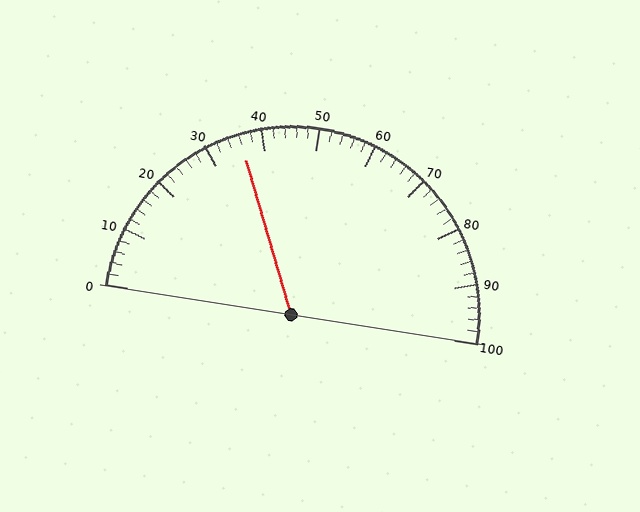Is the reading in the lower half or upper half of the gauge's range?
The reading is in the lower half of the range (0 to 100).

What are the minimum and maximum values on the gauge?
The gauge ranges from 0 to 100.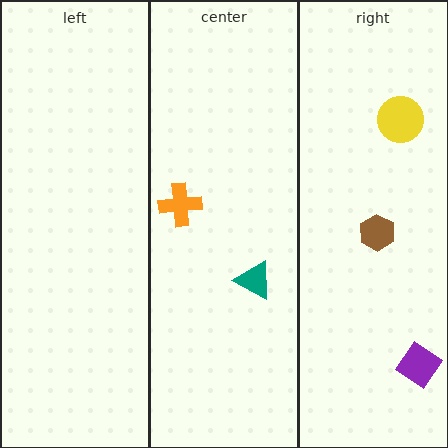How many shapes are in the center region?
2.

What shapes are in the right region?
The brown hexagon, the purple diamond, the yellow circle.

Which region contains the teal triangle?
The center region.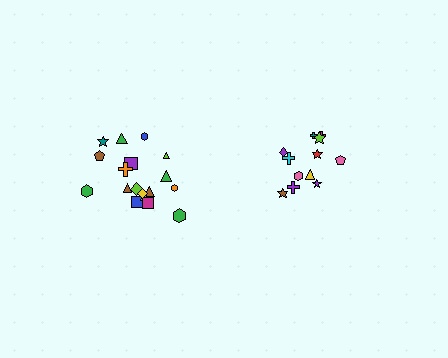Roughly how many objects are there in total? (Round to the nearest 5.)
Roughly 30 objects in total.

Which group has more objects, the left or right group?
The left group.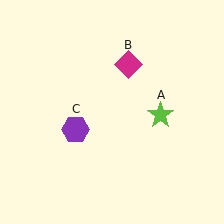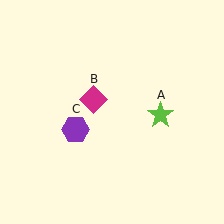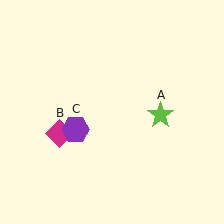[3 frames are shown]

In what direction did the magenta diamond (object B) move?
The magenta diamond (object B) moved down and to the left.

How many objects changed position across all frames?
1 object changed position: magenta diamond (object B).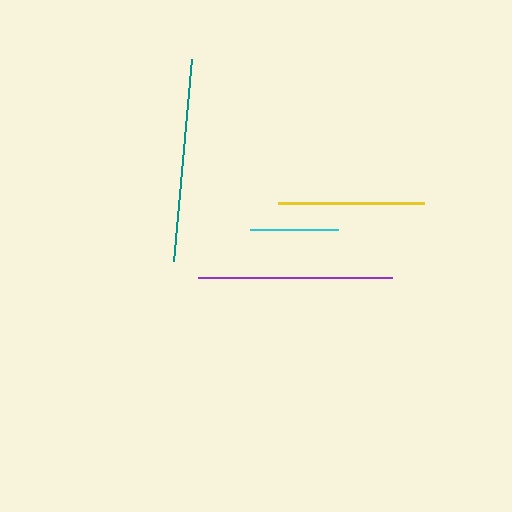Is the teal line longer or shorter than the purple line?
The teal line is longer than the purple line.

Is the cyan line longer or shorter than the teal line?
The teal line is longer than the cyan line.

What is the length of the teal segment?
The teal segment is approximately 203 pixels long.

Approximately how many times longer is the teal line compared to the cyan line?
The teal line is approximately 2.3 times the length of the cyan line.